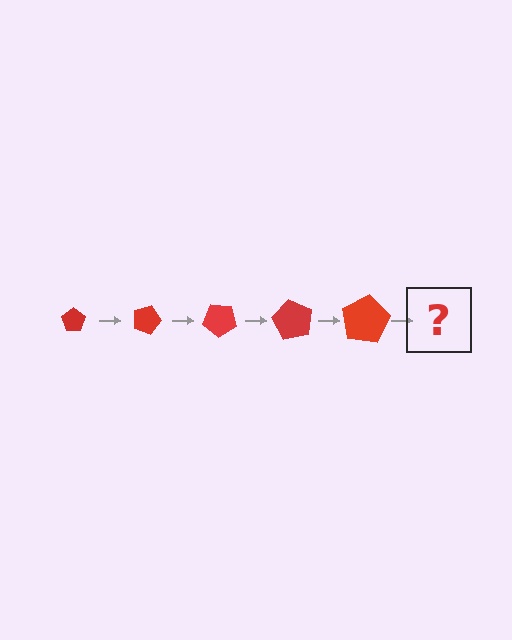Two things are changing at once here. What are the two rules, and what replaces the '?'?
The two rules are that the pentagon grows larger each step and it rotates 20 degrees each step. The '?' should be a pentagon, larger than the previous one and rotated 100 degrees from the start.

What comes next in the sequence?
The next element should be a pentagon, larger than the previous one and rotated 100 degrees from the start.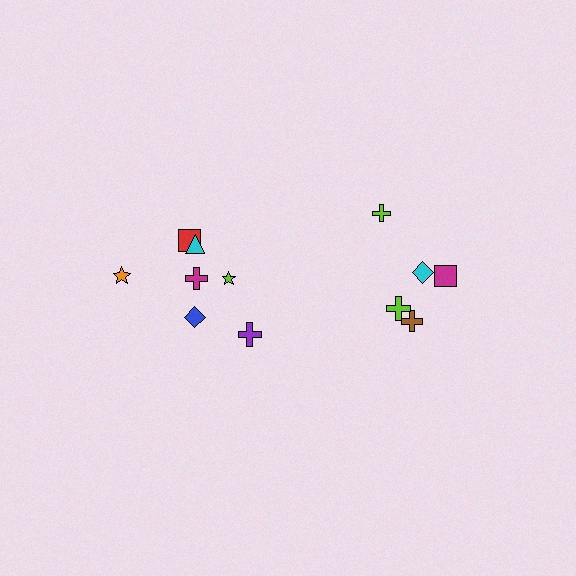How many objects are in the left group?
There are 7 objects.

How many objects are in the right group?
There are 5 objects.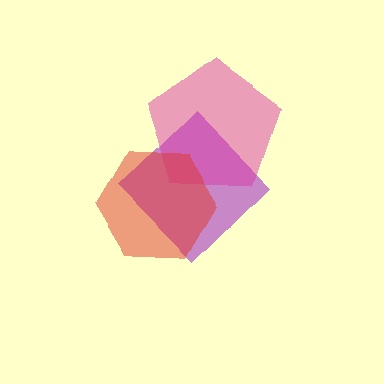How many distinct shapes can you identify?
There are 3 distinct shapes: a purple diamond, a magenta pentagon, a red hexagon.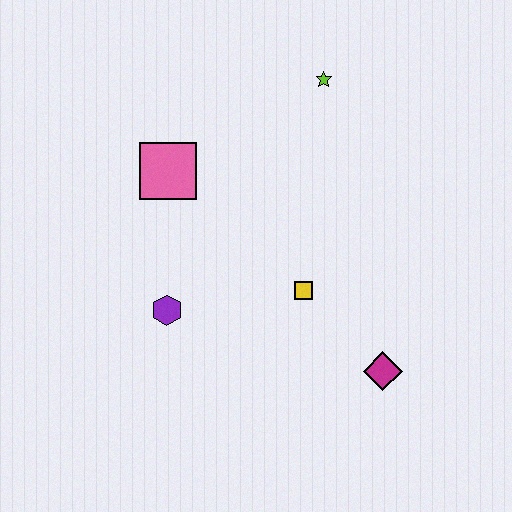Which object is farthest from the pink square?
The magenta diamond is farthest from the pink square.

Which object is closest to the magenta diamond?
The yellow square is closest to the magenta diamond.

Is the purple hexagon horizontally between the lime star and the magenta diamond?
No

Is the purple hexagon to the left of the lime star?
Yes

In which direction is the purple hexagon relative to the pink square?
The purple hexagon is below the pink square.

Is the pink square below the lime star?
Yes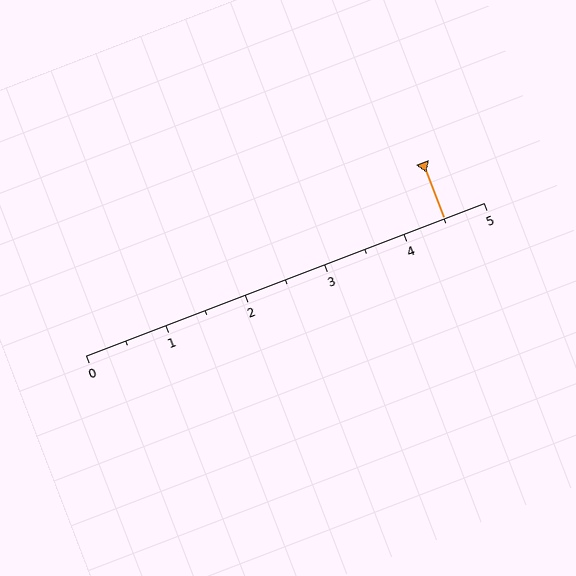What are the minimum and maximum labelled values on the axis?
The axis runs from 0 to 5.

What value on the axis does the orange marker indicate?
The marker indicates approximately 4.5.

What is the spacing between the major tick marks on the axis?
The major ticks are spaced 1 apart.